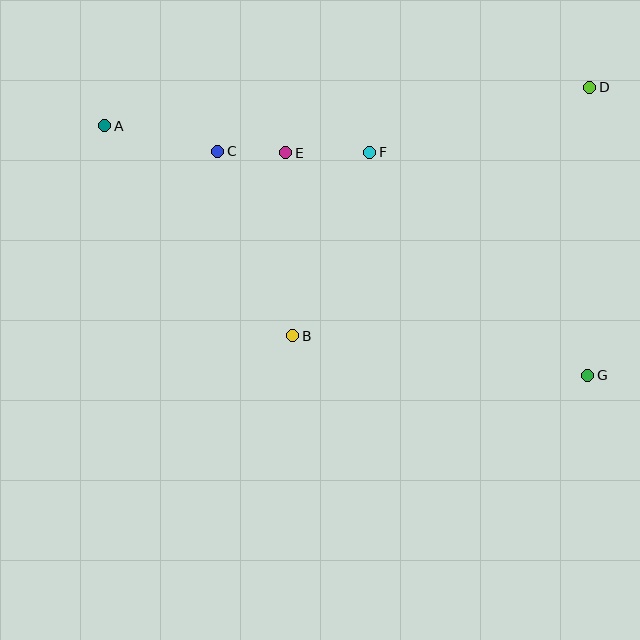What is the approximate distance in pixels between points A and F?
The distance between A and F is approximately 267 pixels.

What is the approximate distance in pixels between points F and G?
The distance between F and G is approximately 312 pixels.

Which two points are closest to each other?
Points C and E are closest to each other.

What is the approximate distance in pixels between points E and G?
The distance between E and G is approximately 375 pixels.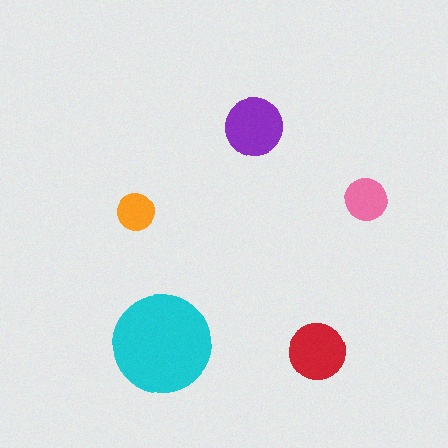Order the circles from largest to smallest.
the cyan one, the purple one, the red one, the pink one, the orange one.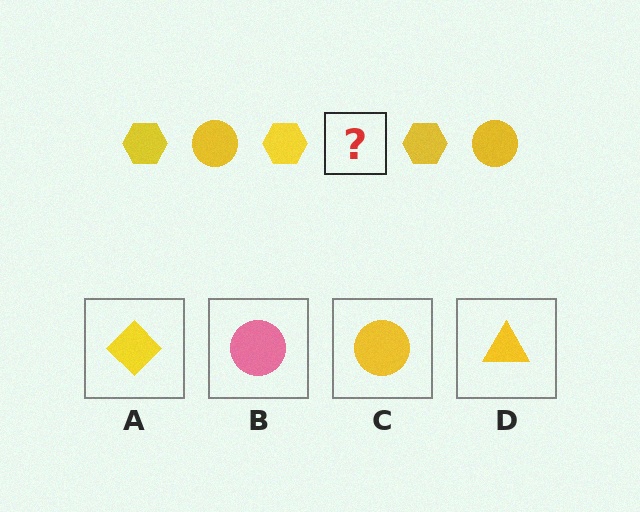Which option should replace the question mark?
Option C.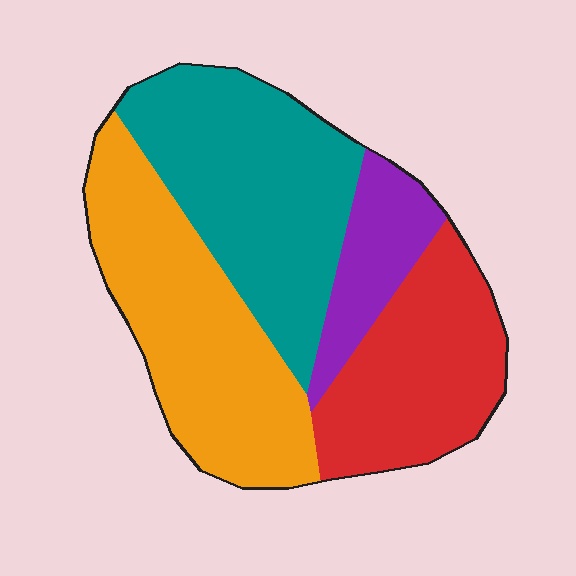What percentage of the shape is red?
Red covers 24% of the shape.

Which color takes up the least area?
Purple, at roughly 10%.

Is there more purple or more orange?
Orange.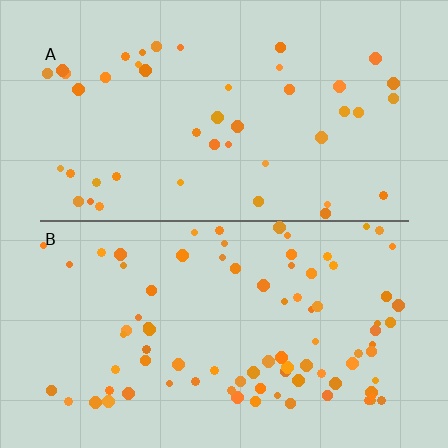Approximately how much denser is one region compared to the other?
Approximately 1.9× — region B over region A.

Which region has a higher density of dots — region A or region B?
B (the bottom).